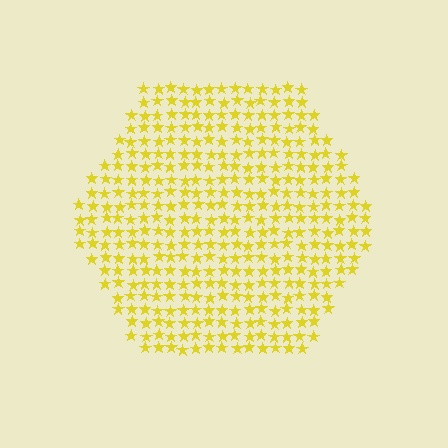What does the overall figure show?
The overall figure shows a hexagon.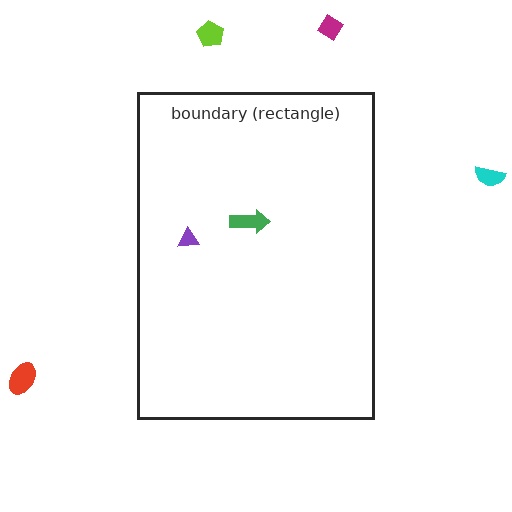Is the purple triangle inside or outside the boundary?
Inside.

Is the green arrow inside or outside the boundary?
Inside.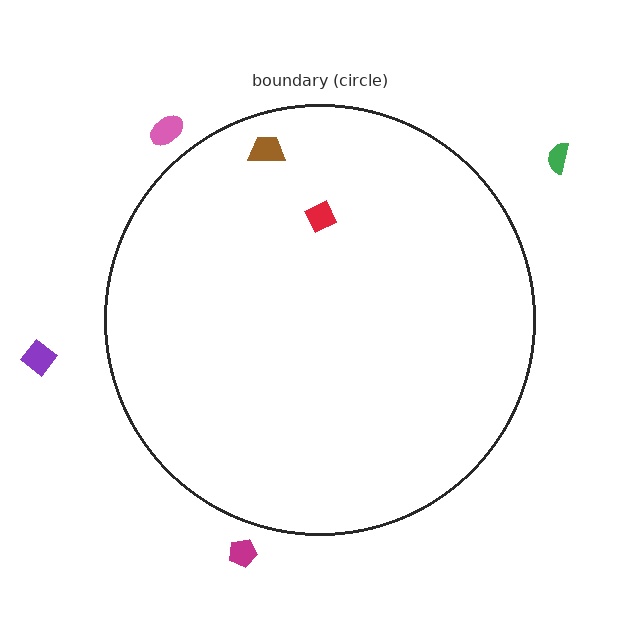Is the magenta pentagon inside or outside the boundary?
Outside.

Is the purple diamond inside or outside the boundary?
Outside.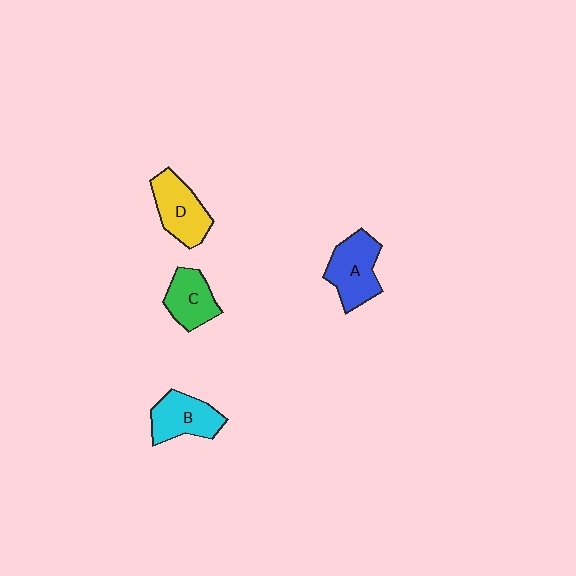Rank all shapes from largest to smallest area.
From largest to smallest: A (blue), D (yellow), B (cyan), C (green).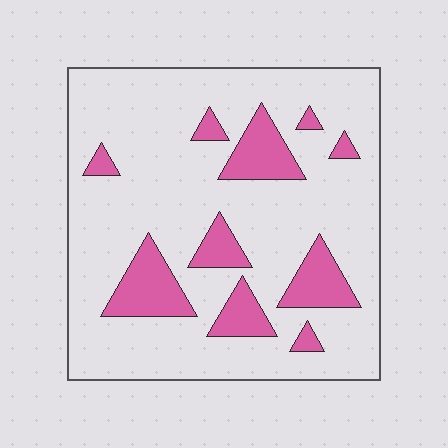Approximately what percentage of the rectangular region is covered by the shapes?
Approximately 20%.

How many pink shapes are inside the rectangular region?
10.